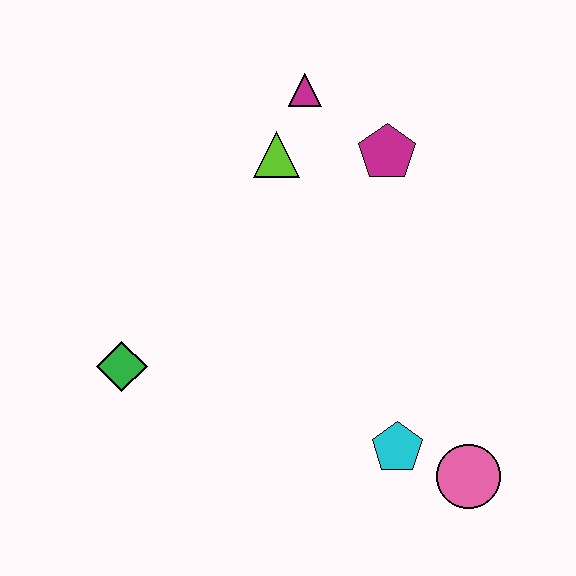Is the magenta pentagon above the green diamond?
Yes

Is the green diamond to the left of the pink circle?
Yes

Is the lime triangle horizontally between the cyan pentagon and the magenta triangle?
No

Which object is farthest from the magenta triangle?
The pink circle is farthest from the magenta triangle.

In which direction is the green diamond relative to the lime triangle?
The green diamond is below the lime triangle.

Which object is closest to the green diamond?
The lime triangle is closest to the green diamond.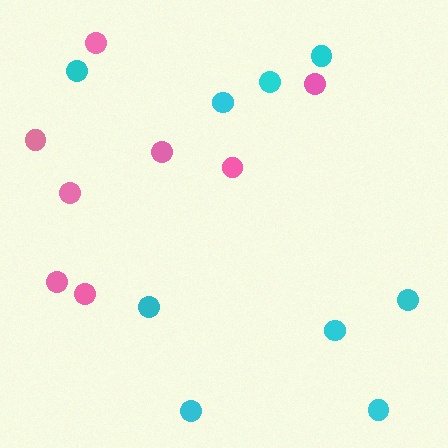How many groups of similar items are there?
There are 2 groups: one group of pink circles (8) and one group of cyan circles (9).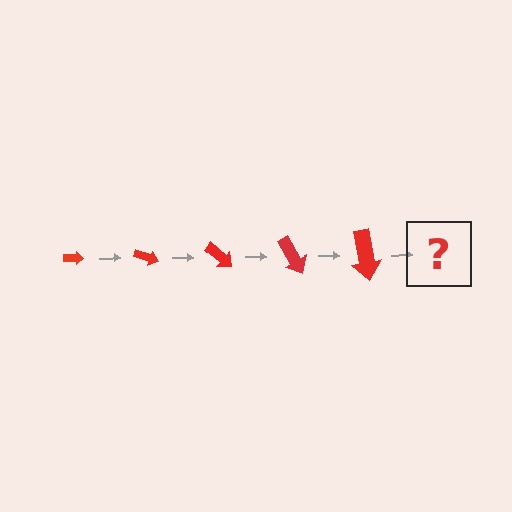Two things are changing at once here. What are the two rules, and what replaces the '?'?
The two rules are that the arrow grows larger each step and it rotates 20 degrees each step. The '?' should be an arrow, larger than the previous one and rotated 100 degrees from the start.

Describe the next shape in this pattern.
It should be an arrow, larger than the previous one and rotated 100 degrees from the start.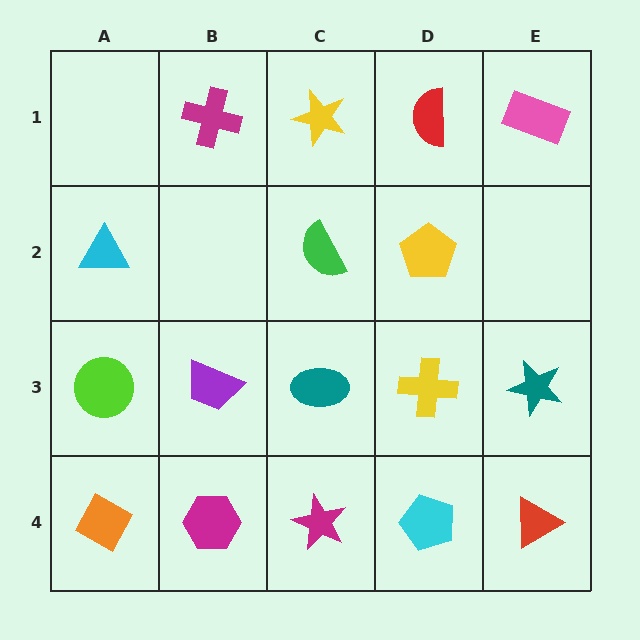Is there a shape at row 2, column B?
No, that cell is empty.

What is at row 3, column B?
A purple trapezoid.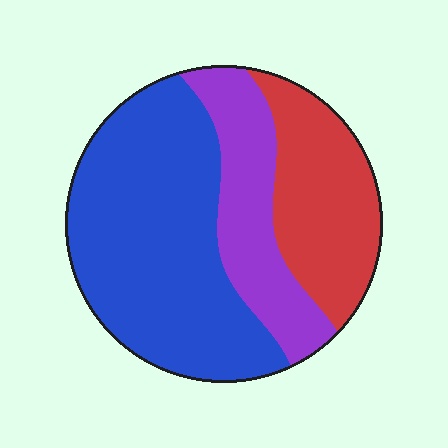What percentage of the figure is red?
Red covers about 25% of the figure.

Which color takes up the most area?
Blue, at roughly 50%.